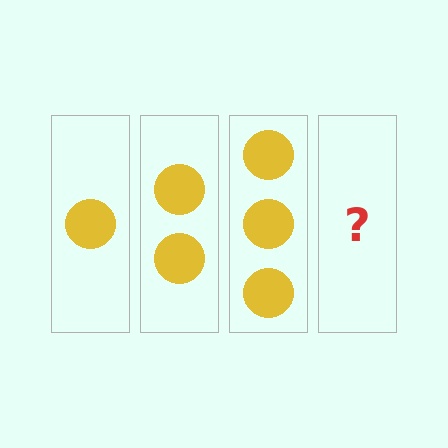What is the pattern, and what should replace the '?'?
The pattern is that each step adds one more circle. The '?' should be 4 circles.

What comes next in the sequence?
The next element should be 4 circles.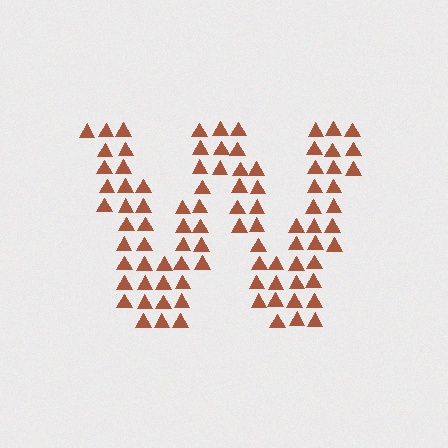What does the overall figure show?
The overall figure shows the letter W.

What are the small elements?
The small elements are triangles.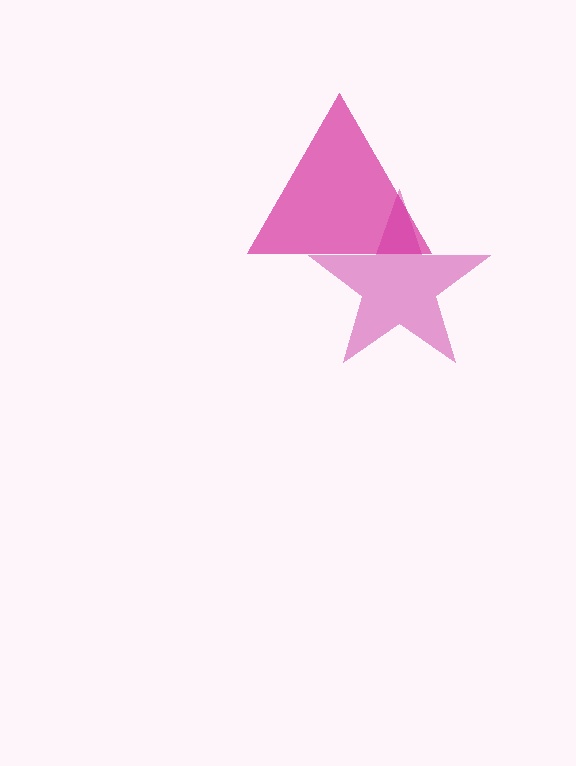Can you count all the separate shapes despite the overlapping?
Yes, there are 2 separate shapes.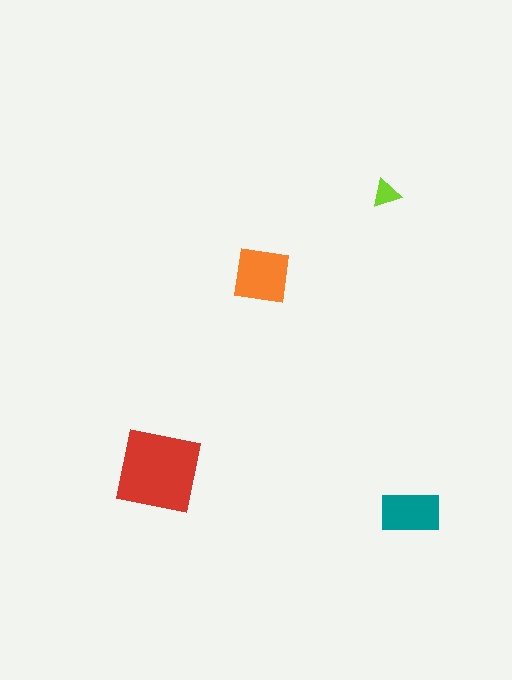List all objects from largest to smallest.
The red square, the orange square, the teal rectangle, the lime triangle.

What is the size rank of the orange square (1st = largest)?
2nd.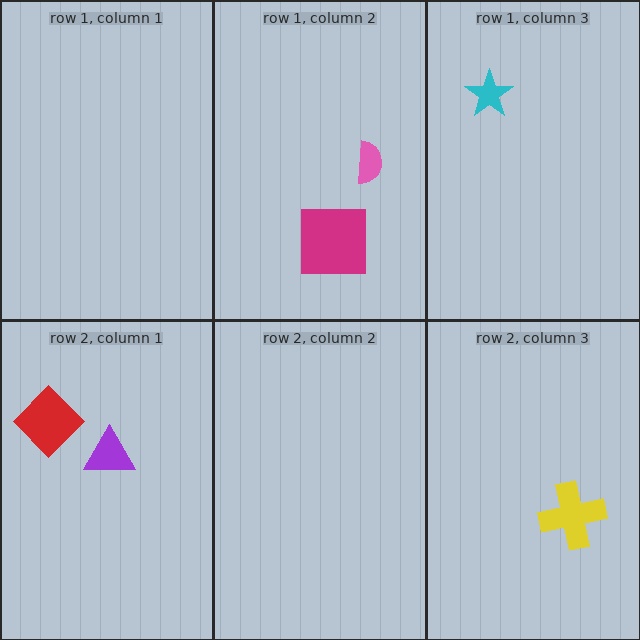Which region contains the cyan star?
The row 1, column 3 region.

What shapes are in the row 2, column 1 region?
The red diamond, the purple triangle.